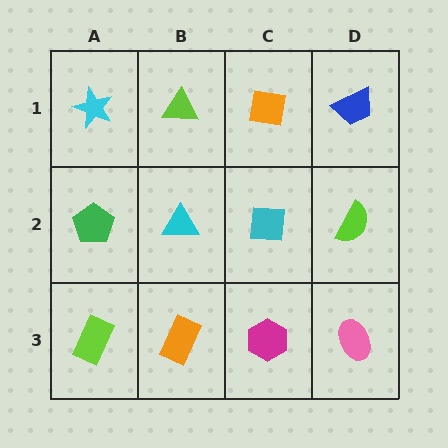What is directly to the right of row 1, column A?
A lime triangle.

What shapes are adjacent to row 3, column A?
A green pentagon (row 2, column A), an orange rectangle (row 3, column B).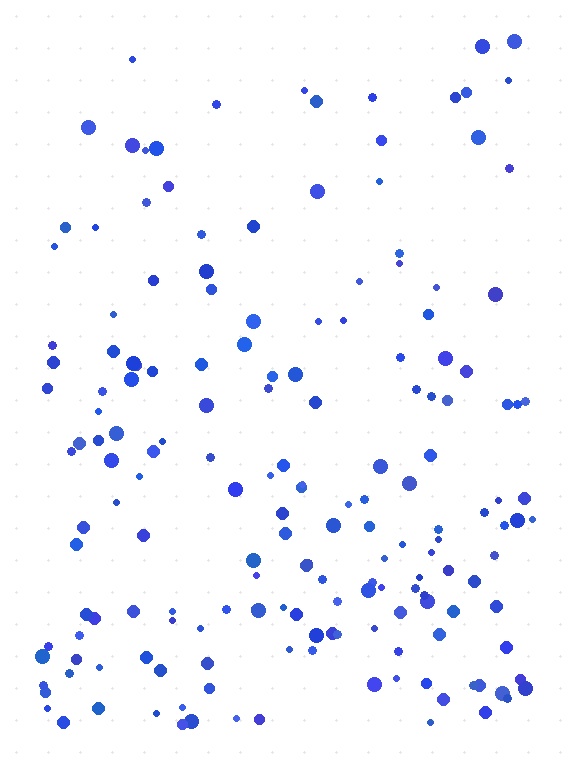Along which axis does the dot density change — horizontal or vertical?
Vertical.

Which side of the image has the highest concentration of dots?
The bottom.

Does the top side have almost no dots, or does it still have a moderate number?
Still a moderate number, just noticeably fewer than the bottom.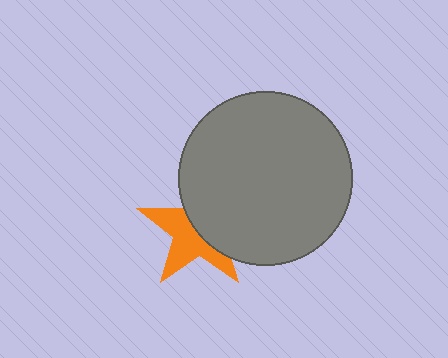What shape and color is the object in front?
The object in front is a gray circle.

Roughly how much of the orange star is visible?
About half of it is visible (roughly 50%).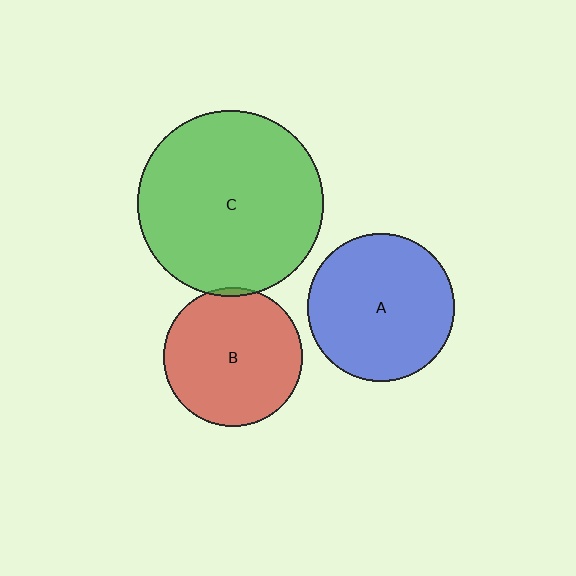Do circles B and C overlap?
Yes.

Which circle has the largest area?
Circle C (green).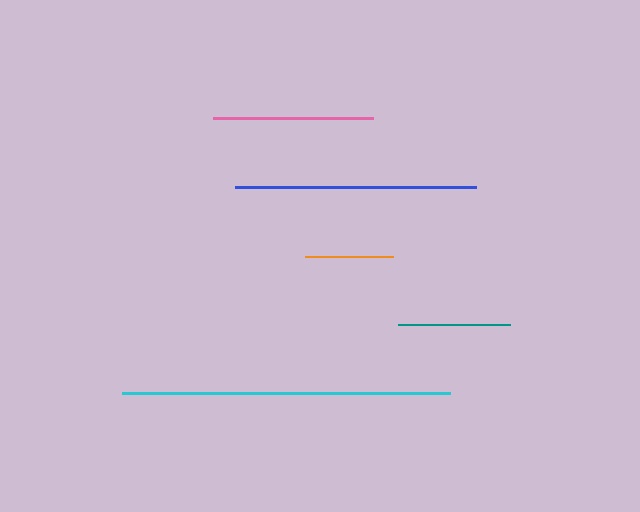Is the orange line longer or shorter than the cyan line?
The cyan line is longer than the orange line.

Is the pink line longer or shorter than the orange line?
The pink line is longer than the orange line.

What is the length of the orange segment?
The orange segment is approximately 88 pixels long.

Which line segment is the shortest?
The orange line is the shortest at approximately 88 pixels.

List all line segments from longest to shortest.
From longest to shortest: cyan, blue, pink, teal, orange.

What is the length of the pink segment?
The pink segment is approximately 160 pixels long.